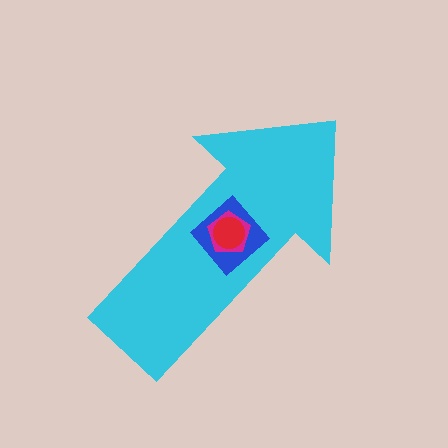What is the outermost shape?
The cyan arrow.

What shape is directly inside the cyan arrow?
The blue diamond.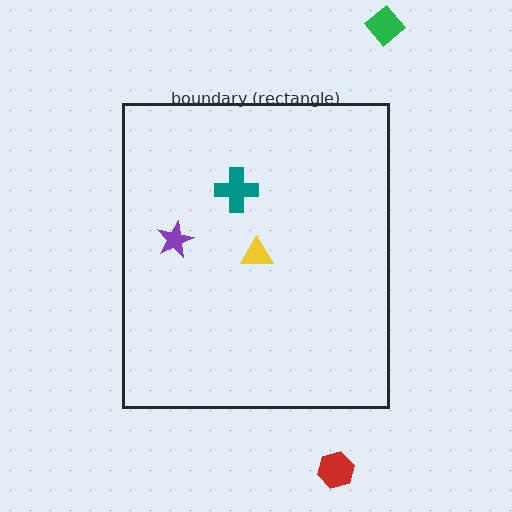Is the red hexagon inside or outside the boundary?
Outside.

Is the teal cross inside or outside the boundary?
Inside.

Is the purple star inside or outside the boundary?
Inside.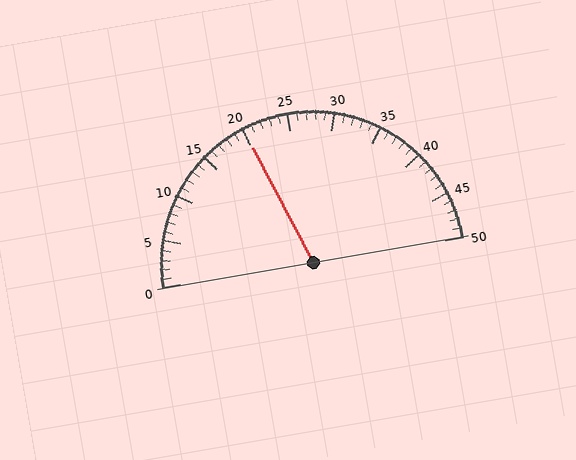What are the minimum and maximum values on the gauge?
The gauge ranges from 0 to 50.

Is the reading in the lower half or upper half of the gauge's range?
The reading is in the lower half of the range (0 to 50).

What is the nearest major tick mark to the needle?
The nearest major tick mark is 20.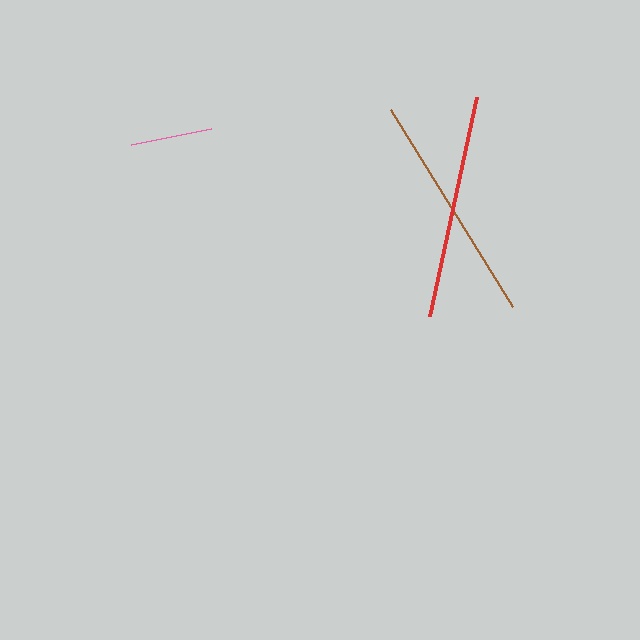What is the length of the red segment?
The red segment is approximately 224 pixels long.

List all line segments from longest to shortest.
From longest to shortest: brown, red, pink.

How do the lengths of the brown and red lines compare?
The brown and red lines are approximately the same length.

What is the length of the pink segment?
The pink segment is approximately 82 pixels long.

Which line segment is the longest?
The brown line is the longest at approximately 232 pixels.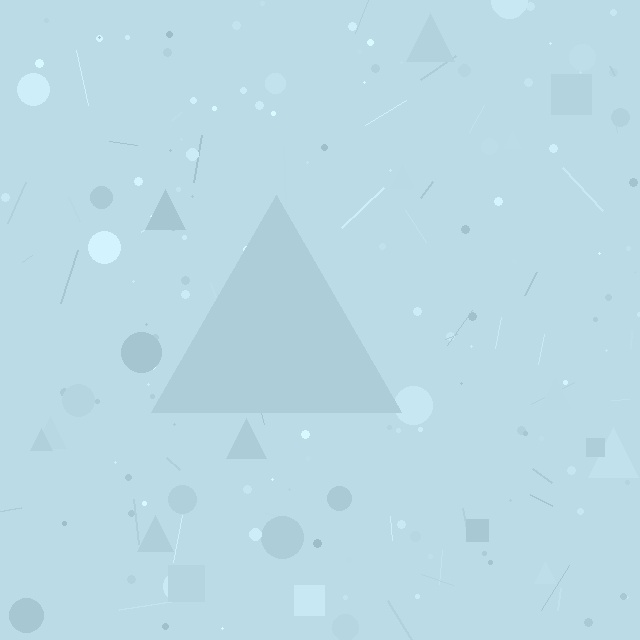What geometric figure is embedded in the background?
A triangle is embedded in the background.